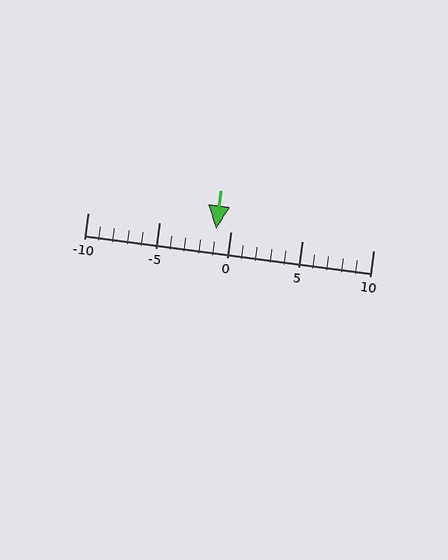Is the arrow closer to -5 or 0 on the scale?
The arrow is closer to 0.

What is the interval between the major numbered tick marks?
The major tick marks are spaced 5 units apart.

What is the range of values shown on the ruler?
The ruler shows values from -10 to 10.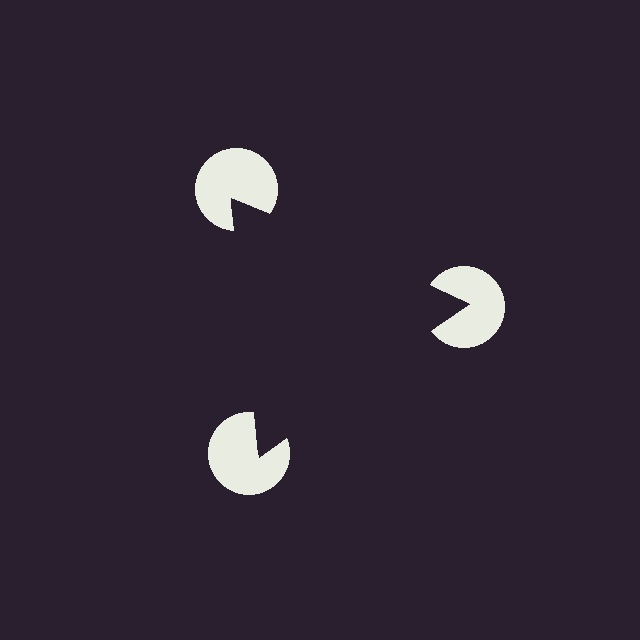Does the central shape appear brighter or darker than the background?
It typically appears slightly darker than the background, even though no actual brightness change is drawn.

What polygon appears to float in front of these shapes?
An illusory triangle — its edges are inferred from the aligned wedge cuts in the pac-man discs, not physically drawn.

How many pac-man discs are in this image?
There are 3 — one at each vertex of the illusory triangle.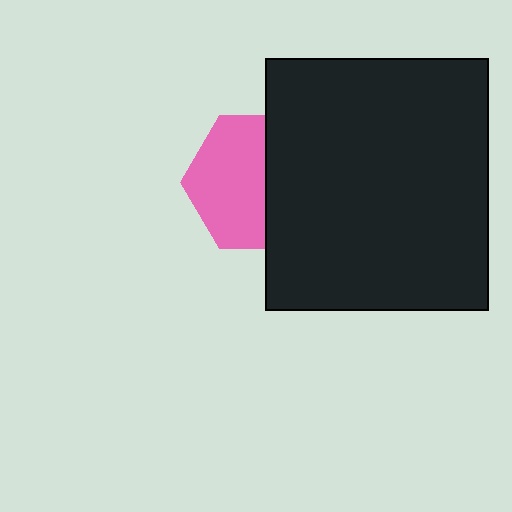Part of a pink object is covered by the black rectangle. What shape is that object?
It is a hexagon.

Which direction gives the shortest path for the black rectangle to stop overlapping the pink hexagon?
Moving right gives the shortest separation.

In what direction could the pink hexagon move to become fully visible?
The pink hexagon could move left. That would shift it out from behind the black rectangle entirely.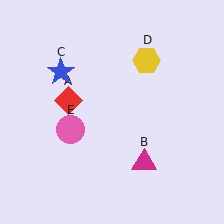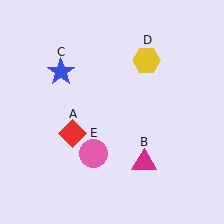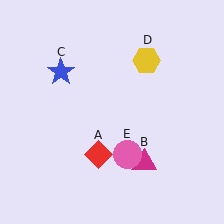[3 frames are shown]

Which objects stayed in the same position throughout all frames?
Magenta triangle (object B) and blue star (object C) and yellow hexagon (object D) remained stationary.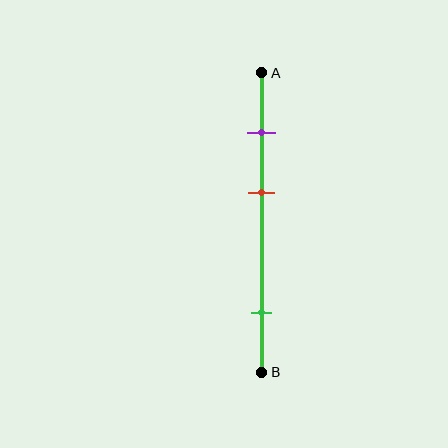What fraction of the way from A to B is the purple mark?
The purple mark is approximately 20% (0.2) of the way from A to B.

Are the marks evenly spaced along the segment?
No, the marks are not evenly spaced.